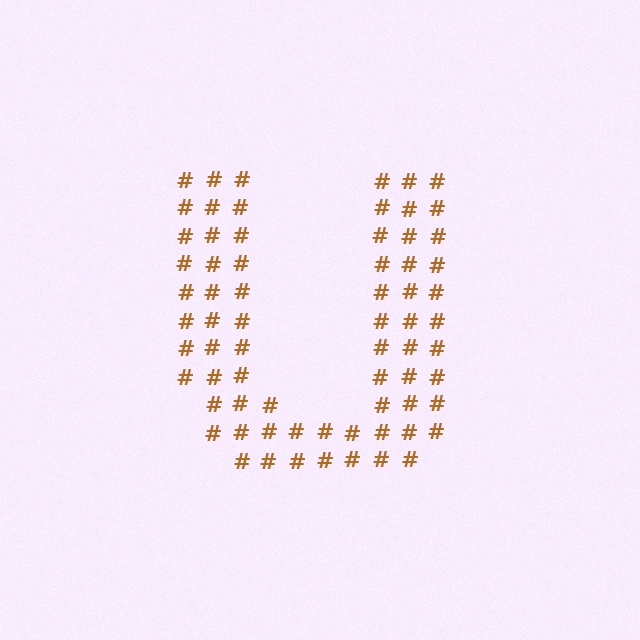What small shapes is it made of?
It is made of small hash symbols.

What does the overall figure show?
The overall figure shows the letter U.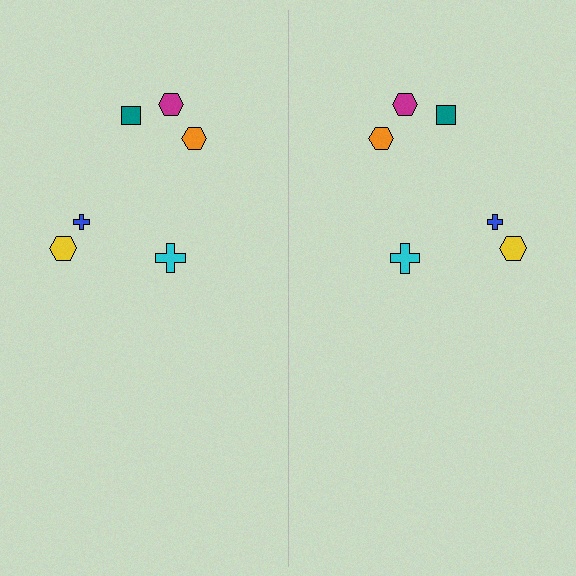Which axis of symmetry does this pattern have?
The pattern has a vertical axis of symmetry running through the center of the image.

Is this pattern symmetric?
Yes, this pattern has bilateral (reflection) symmetry.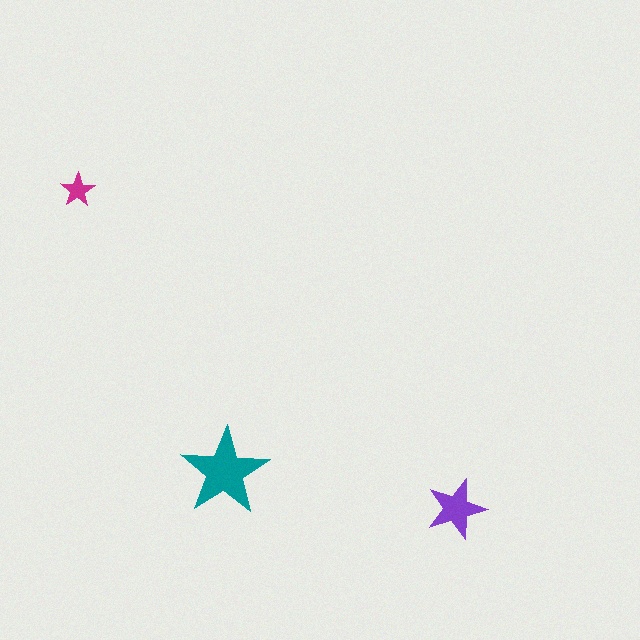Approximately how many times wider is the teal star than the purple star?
About 1.5 times wider.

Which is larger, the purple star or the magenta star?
The purple one.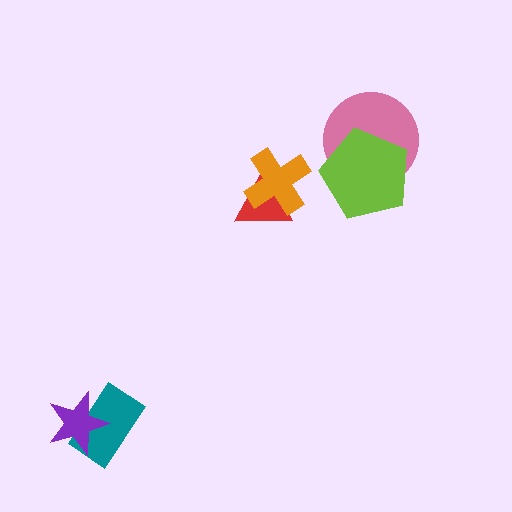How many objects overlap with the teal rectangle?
1 object overlaps with the teal rectangle.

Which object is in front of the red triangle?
The orange cross is in front of the red triangle.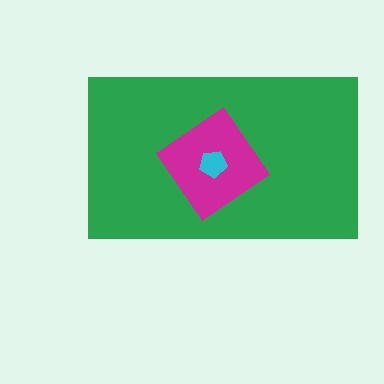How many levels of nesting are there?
3.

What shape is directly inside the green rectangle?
The magenta diamond.